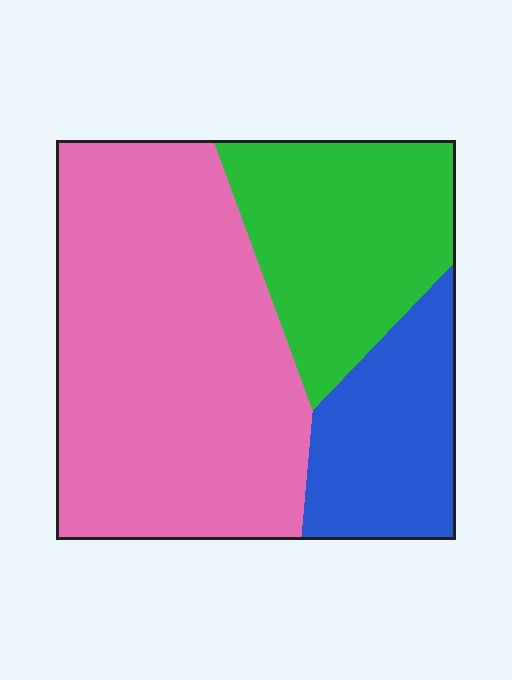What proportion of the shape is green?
Green covers 26% of the shape.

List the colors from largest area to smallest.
From largest to smallest: pink, green, blue.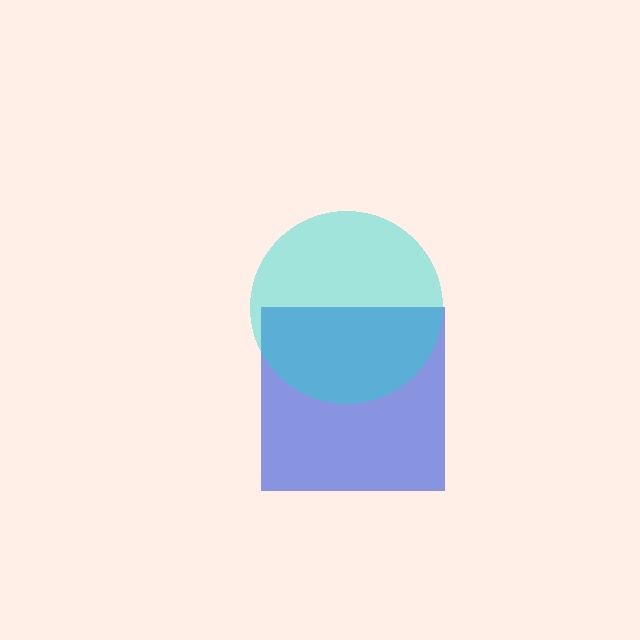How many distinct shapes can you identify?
There are 2 distinct shapes: a blue square, a cyan circle.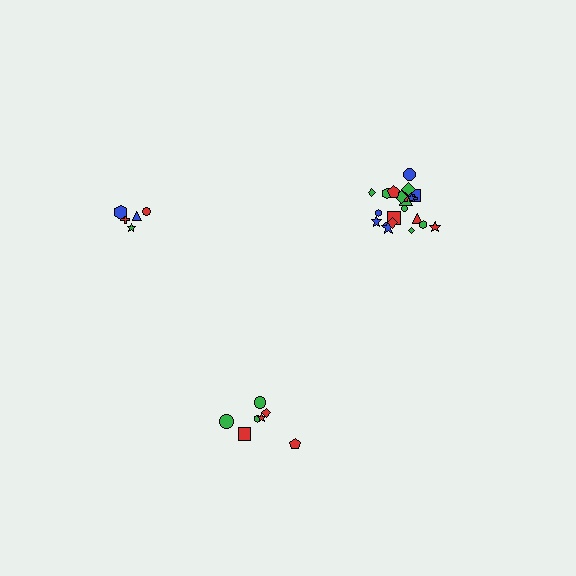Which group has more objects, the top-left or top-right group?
The top-right group.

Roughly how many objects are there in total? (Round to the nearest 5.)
Roughly 35 objects in total.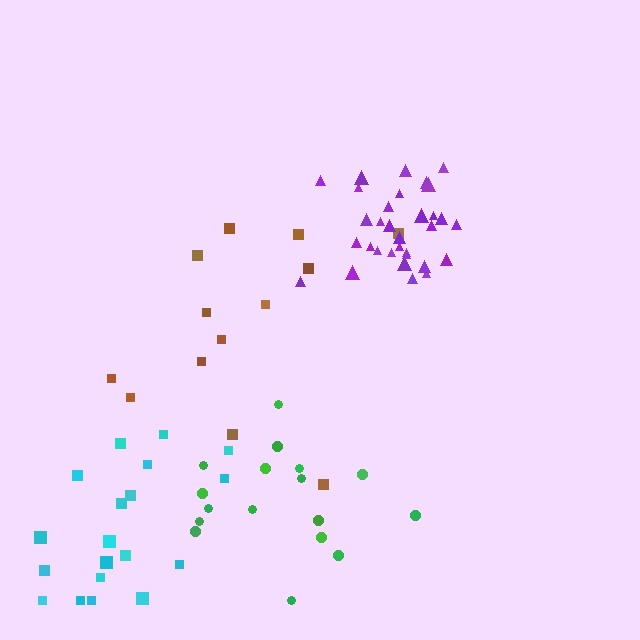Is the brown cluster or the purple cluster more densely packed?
Purple.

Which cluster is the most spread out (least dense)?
Brown.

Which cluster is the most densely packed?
Purple.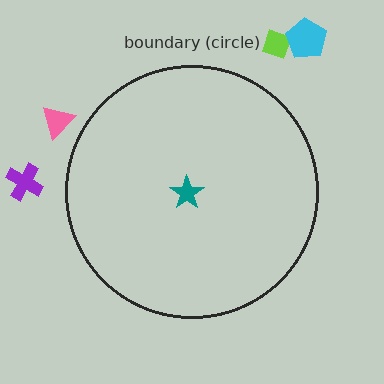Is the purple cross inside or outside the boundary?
Outside.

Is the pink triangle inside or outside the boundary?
Outside.